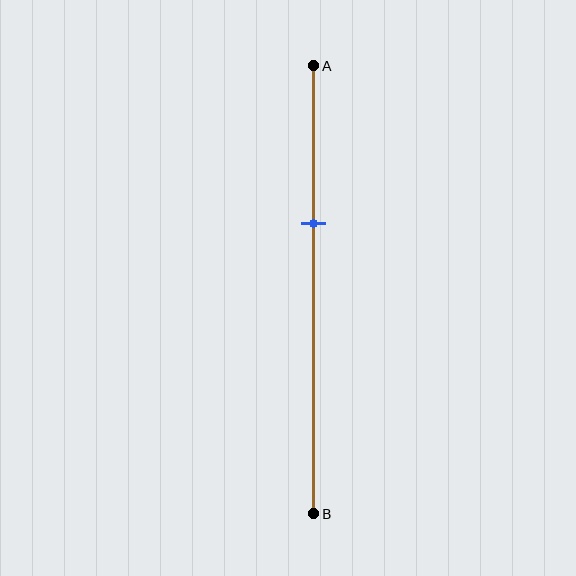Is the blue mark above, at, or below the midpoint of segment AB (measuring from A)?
The blue mark is above the midpoint of segment AB.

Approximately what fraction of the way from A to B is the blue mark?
The blue mark is approximately 35% of the way from A to B.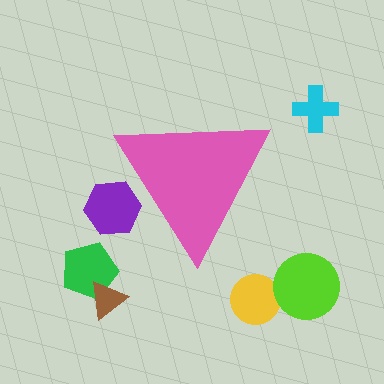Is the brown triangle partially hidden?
No, the brown triangle is fully visible.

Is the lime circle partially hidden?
No, the lime circle is fully visible.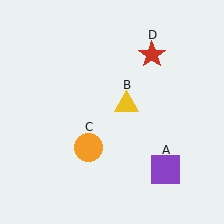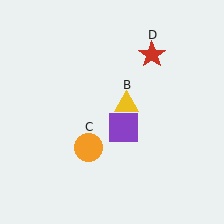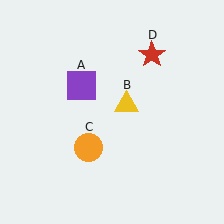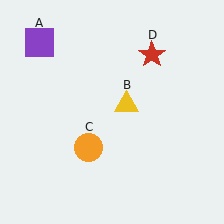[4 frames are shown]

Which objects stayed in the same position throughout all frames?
Yellow triangle (object B) and orange circle (object C) and red star (object D) remained stationary.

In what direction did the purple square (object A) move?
The purple square (object A) moved up and to the left.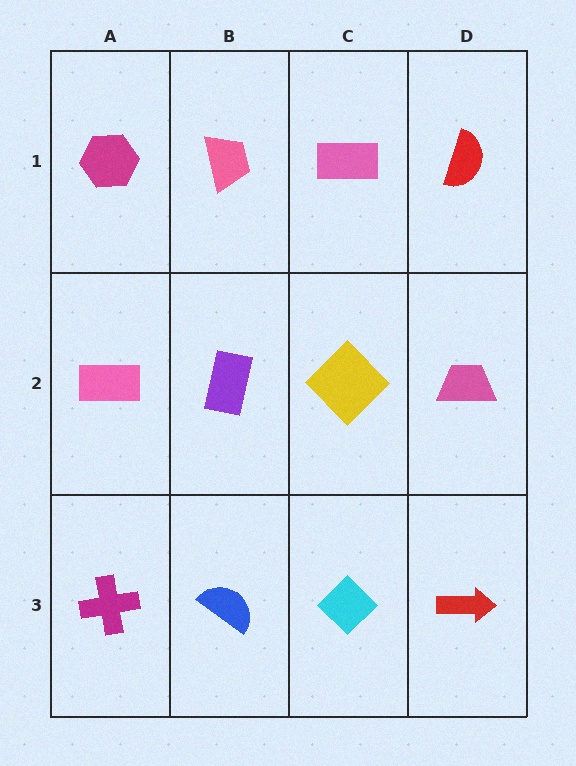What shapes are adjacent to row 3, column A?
A pink rectangle (row 2, column A), a blue semicircle (row 3, column B).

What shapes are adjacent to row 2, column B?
A pink trapezoid (row 1, column B), a blue semicircle (row 3, column B), a pink rectangle (row 2, column A), a yellow diamond (row 2, column C).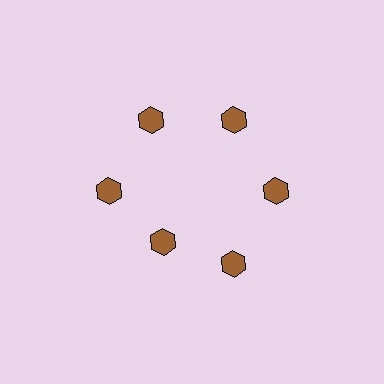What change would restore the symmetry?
The symmetry would be restored by moving it outward, back onto the ring so that all 6 hexagons sit at equal angles and equal distance from the center.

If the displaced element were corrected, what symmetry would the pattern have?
It would have 6-fold rotational symmetry — the pattern would map onto itself every 60 degrees.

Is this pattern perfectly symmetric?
No. The 6 brown hexagons are arranged in a ring, but one element near the 7 o'clock position is pulled inward toward the center, breaking the 6-fold rotational symmetry.